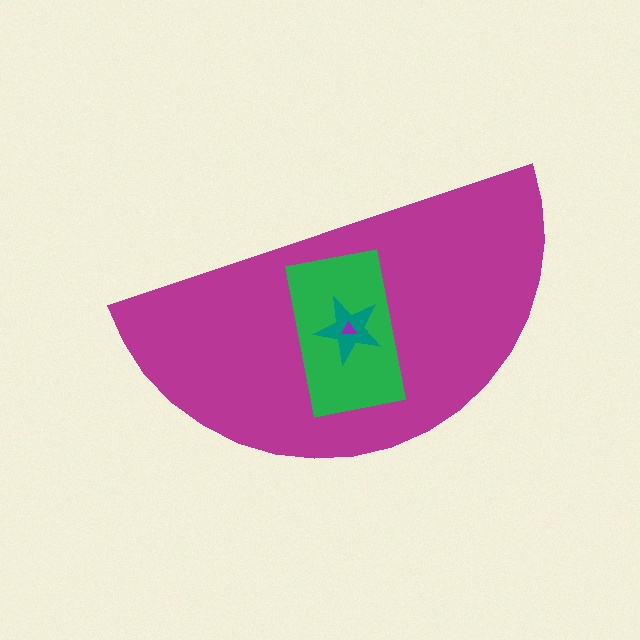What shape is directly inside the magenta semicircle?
The green rectangle.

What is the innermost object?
The purple triangle.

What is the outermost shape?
The magenta semicircle.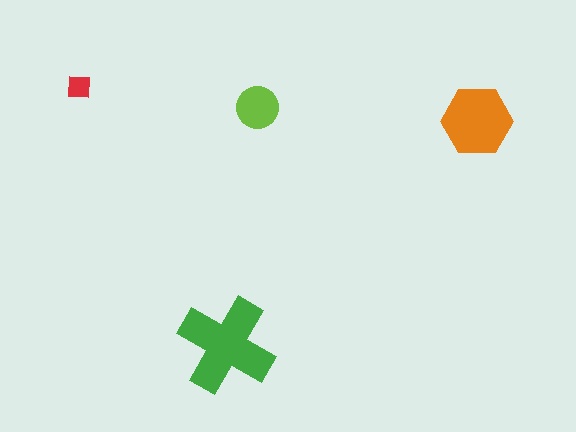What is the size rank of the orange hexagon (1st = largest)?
2nd.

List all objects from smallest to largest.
The red square, the lime circle, the orange hexagon, the green cross.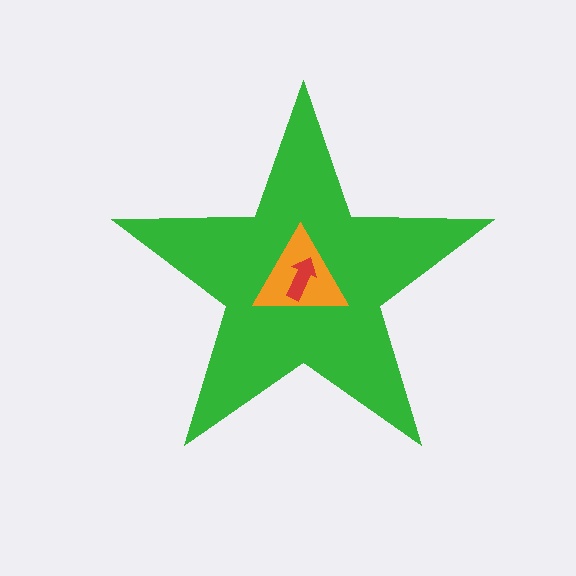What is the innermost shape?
The red arrow.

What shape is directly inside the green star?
The orange triangle.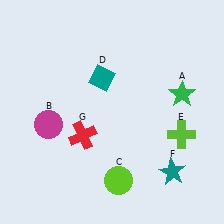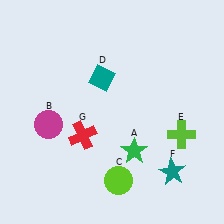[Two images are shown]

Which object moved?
The green star (A) moved down.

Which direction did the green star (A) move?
The green star (A) moved down.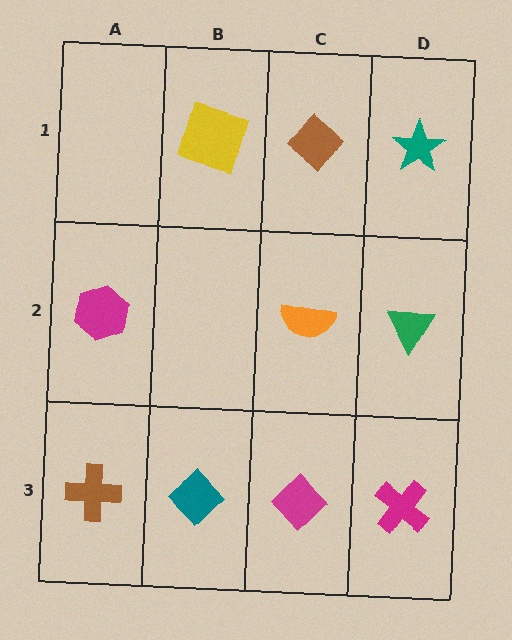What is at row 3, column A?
A brown cross.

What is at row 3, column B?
A teal diamond.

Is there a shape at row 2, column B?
No, that cell is empty.